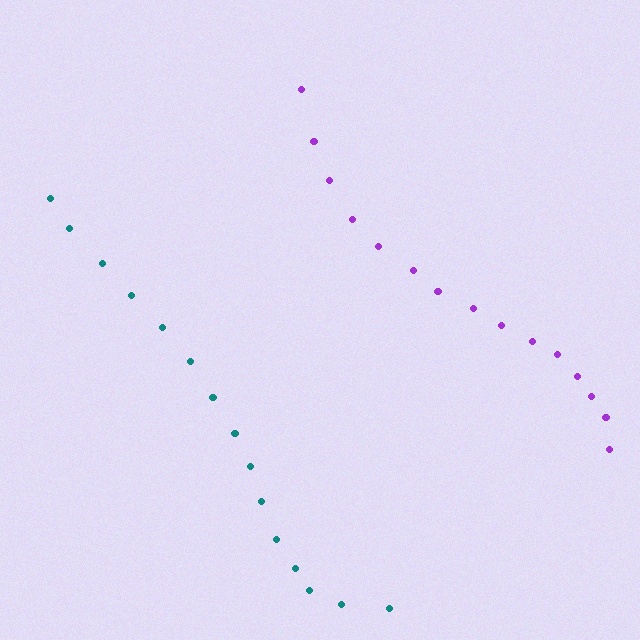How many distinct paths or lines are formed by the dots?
There are 2 distinct paths.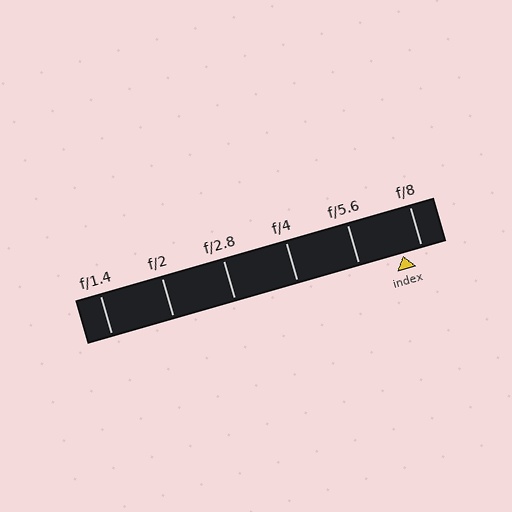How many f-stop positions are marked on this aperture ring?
There are 6 f-stop positions marked.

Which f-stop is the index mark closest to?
The index mark is closest to f/8.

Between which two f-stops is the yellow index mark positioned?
The index mark is between f/5.6 and f/8.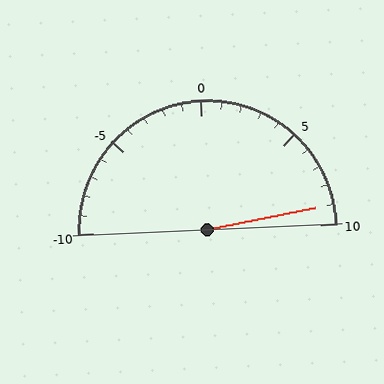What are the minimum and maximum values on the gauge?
The gauge ranges from -10 to 10.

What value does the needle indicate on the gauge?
The needle indicates approximately 9.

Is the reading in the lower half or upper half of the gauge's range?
The reading is in the upper half of the range (-10 to 10).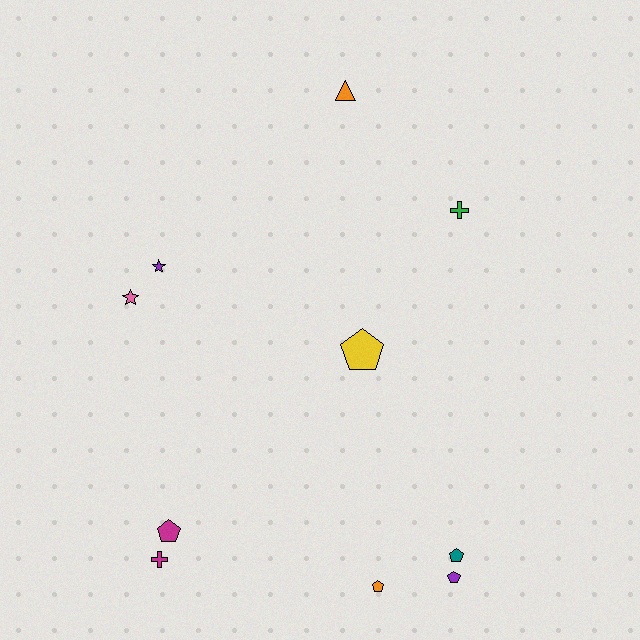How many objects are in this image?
There are 10 objects.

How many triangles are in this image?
There is 1 triangle.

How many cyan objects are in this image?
There are no cyan objects.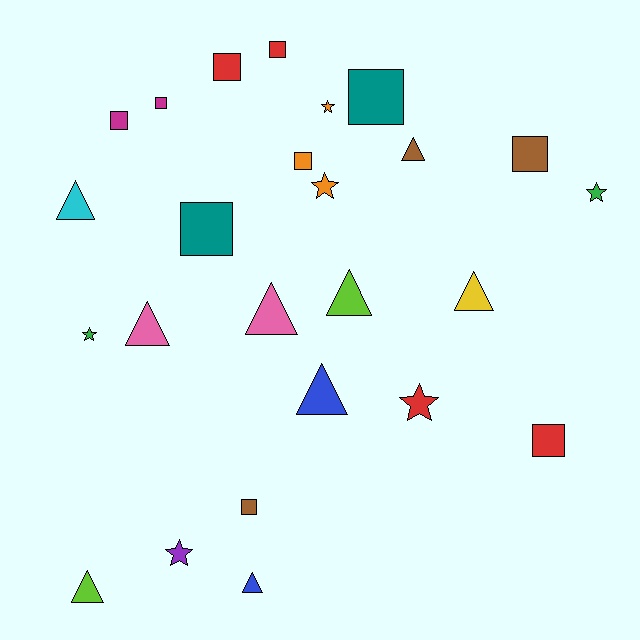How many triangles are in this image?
There are 9 triangles.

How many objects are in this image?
There are 25 objects.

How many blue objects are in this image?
There are 2 blue objects.